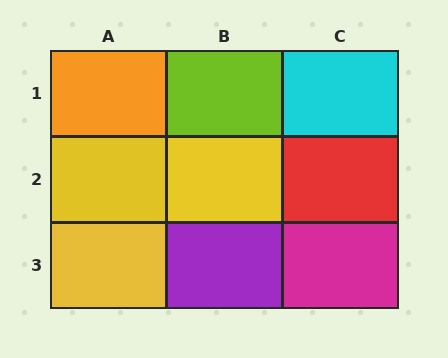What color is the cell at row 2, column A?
Yellow.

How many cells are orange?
1 cell is orange.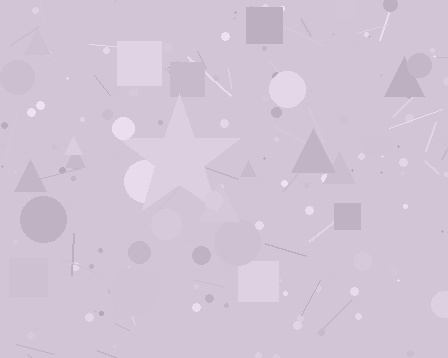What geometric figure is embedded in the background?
A star is embedded in the background.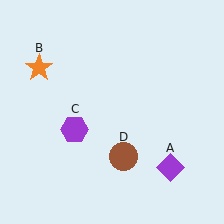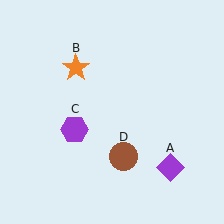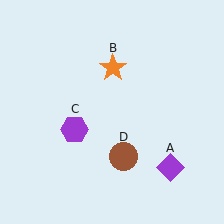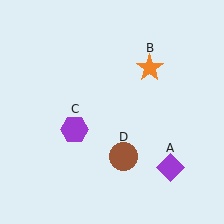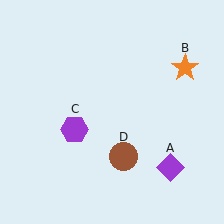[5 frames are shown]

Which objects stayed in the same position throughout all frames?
Purple diamond (object A) and purple hexagon (object C) and brown circle (object D) remained stationary.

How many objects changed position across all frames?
1 object changed position: orange star (object B).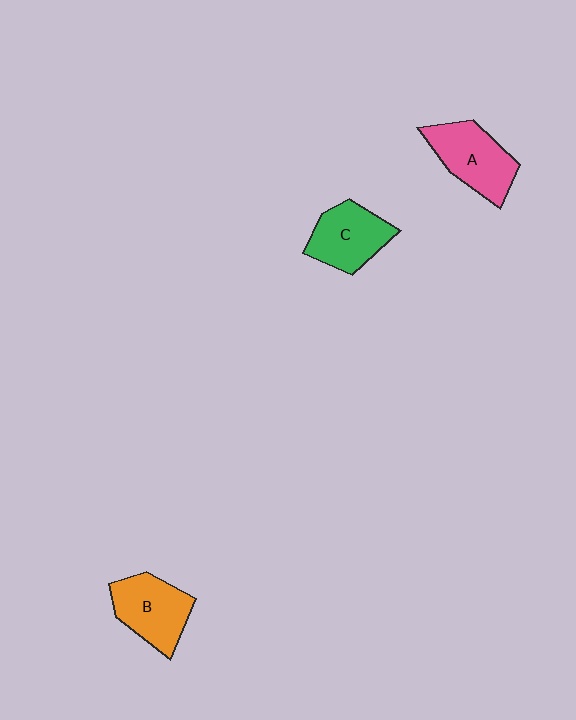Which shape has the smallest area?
Shape C (green).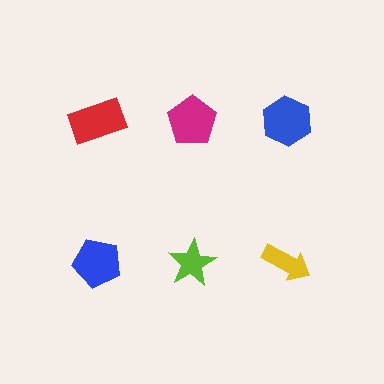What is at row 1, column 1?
A red rectangle.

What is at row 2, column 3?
A yellow arrow.